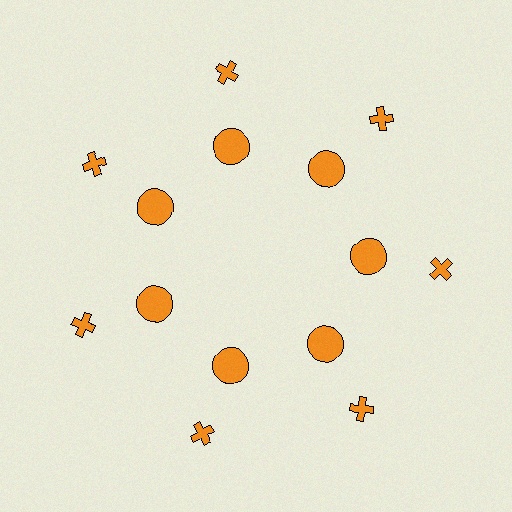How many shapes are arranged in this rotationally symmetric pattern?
There are 14 shapes, arranged in 7 groups of 2.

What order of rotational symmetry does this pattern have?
This pattern has 7-fold rotational symmetry.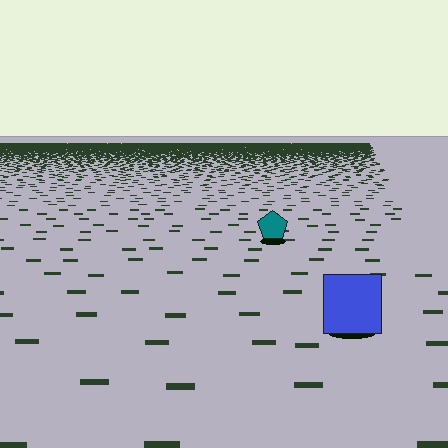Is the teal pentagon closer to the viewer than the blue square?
No. The blue square is closer — you can tell from the texture gradient: the ground texture is coarser near it.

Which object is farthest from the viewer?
The teal pentagon is farthest from the viewer. It appears smaller and the ground texture around it is denser.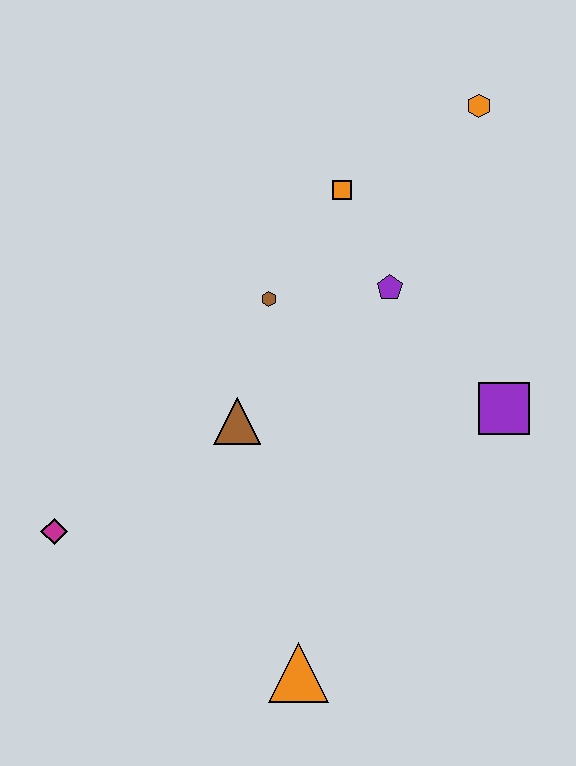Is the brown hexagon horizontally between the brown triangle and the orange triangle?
Yes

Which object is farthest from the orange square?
The orange triangle is farthest from the orange square.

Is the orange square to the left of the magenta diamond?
No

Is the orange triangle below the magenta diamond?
Yes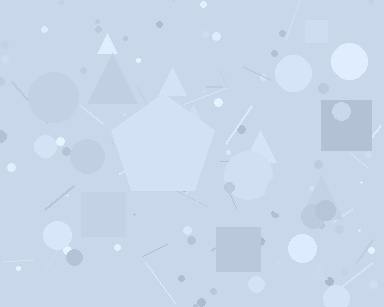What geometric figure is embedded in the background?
A pentagon is embedded in the background.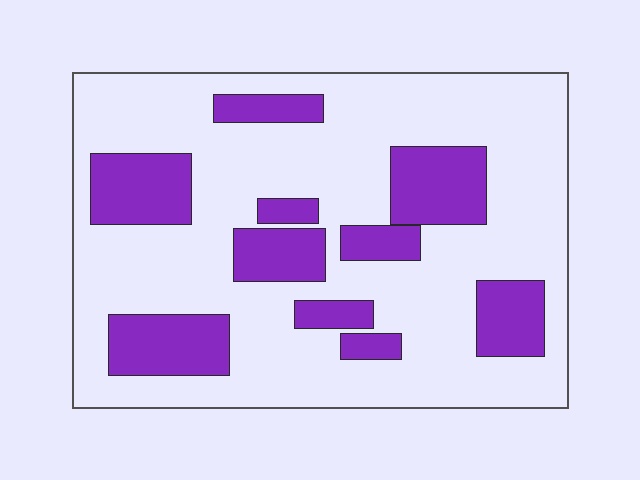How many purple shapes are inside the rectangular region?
10.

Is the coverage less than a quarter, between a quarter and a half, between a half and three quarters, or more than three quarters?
Between a quarter and a half.